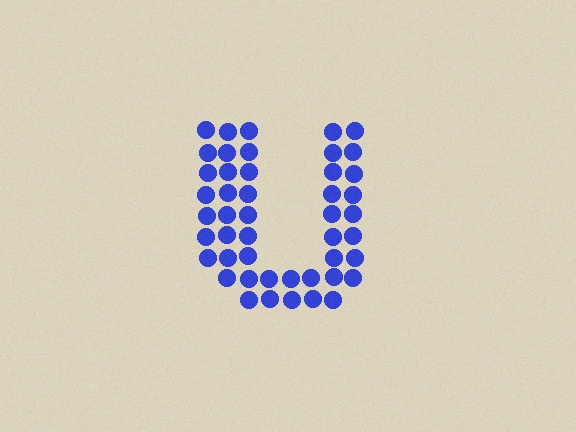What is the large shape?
The large shape is the letter U.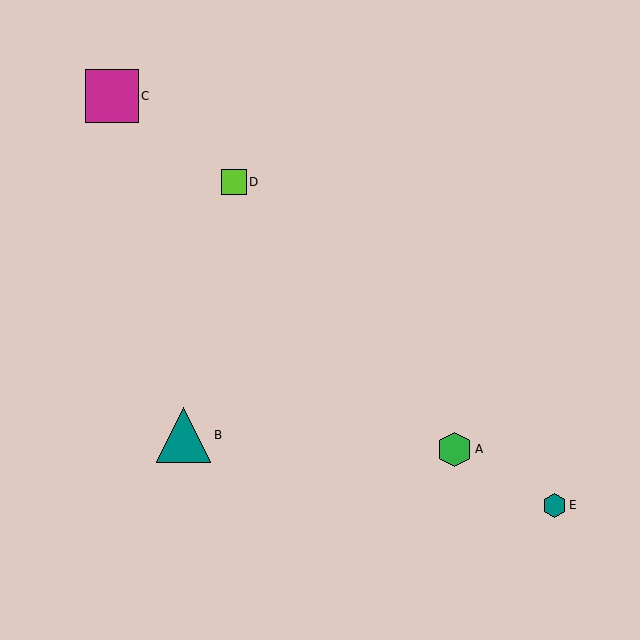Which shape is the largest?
The teal triangle (labeled B) is the largest.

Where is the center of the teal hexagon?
The center of the teal hexagon is at (554, 505).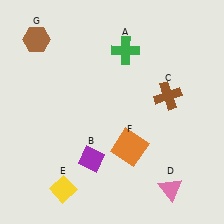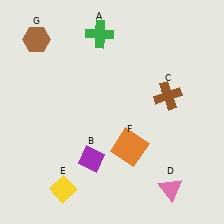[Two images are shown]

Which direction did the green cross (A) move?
The green cross (A) moved left.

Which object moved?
The green cross (A) moved left.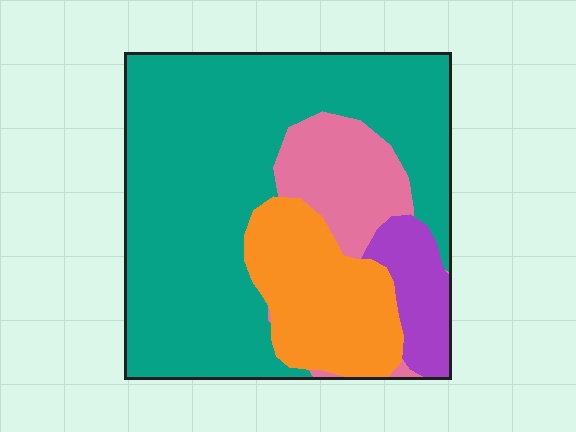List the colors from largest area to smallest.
From largest to smallest: teal, orange, pink, purple.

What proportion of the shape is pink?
Pink takes up about one eighth (1/8) of the shape.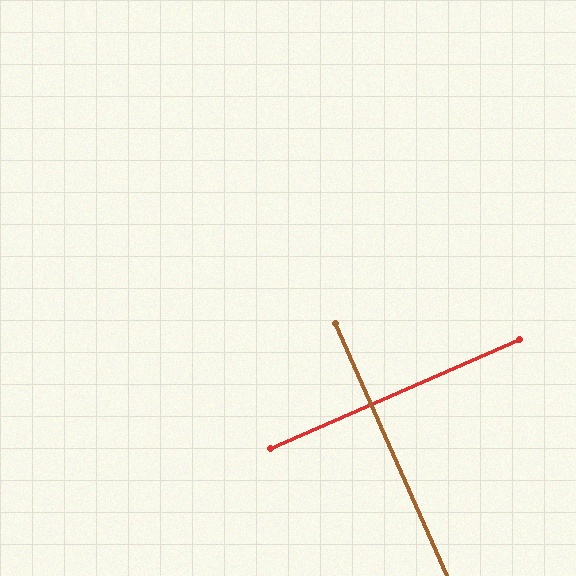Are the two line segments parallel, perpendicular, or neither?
Perpendicular — they meet at approximately 90°.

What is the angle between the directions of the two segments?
Approximately 90 degrees.